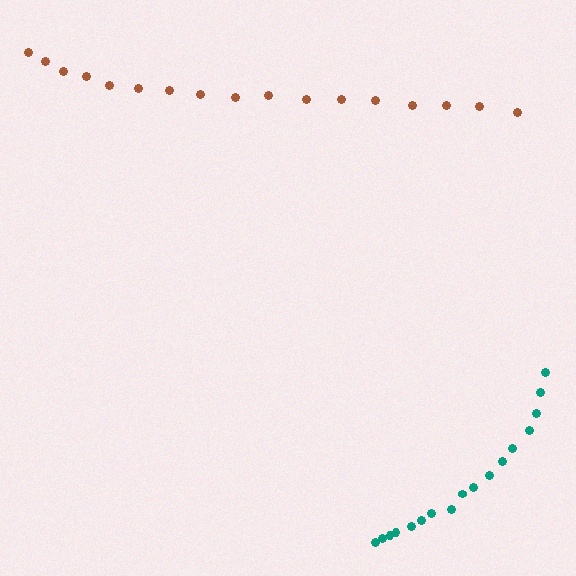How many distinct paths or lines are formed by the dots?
There are 2 distinct paths.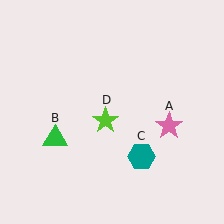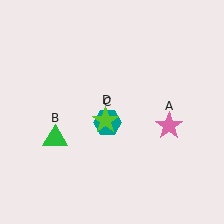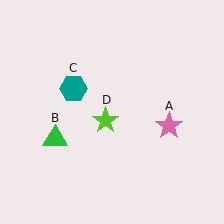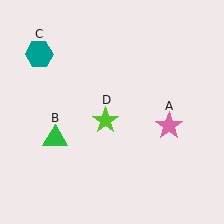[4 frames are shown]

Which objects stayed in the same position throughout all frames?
Pink star (object A) and green triangle (object B) and lime star (object D) remained stationary.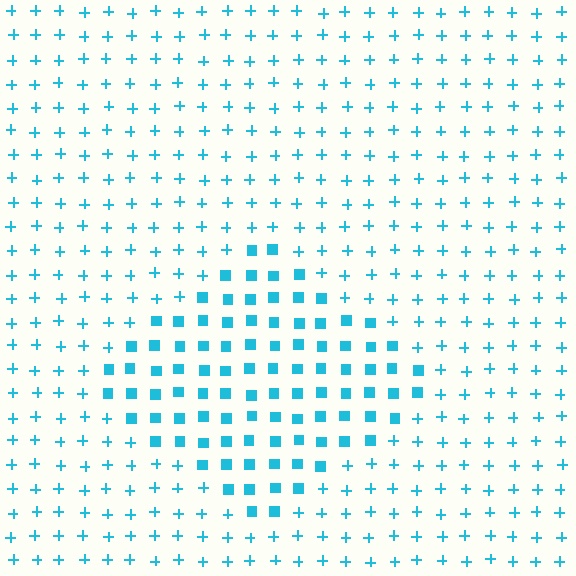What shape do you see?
I see a diamond.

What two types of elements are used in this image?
The image uses squares inside the diamond region and plus signs outside it.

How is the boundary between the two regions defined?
The boundary is defined by a change in element shape: squares inside vs. plus signs outside. All elements share the same color and spacing.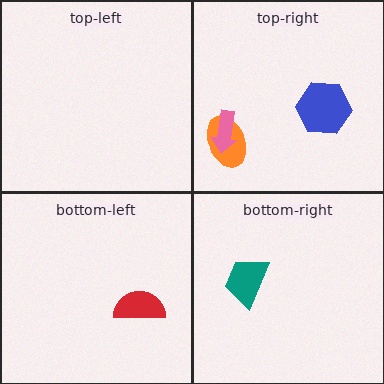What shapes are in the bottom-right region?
The teal trapezoid.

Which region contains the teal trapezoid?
The bottom-right region.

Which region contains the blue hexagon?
The top-right region.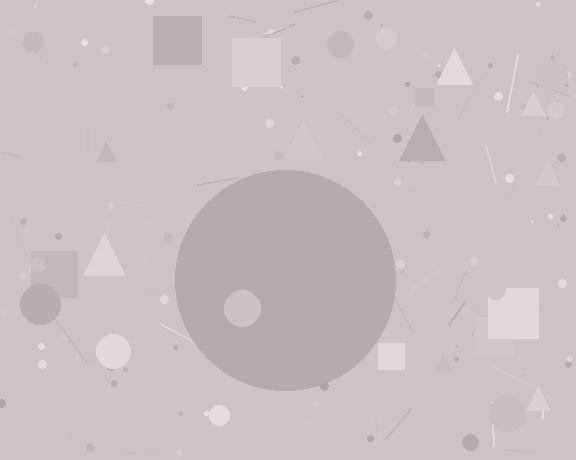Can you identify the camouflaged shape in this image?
The camouflaged shape is a circle.